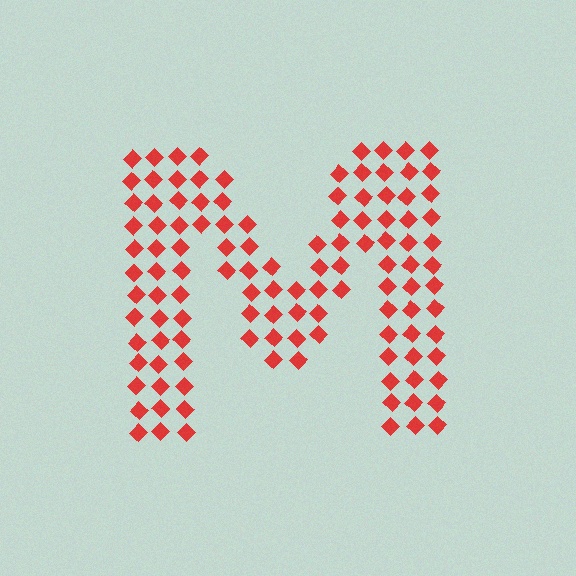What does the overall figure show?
The overall figure shows the letter M.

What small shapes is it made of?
It is made of small diamonds.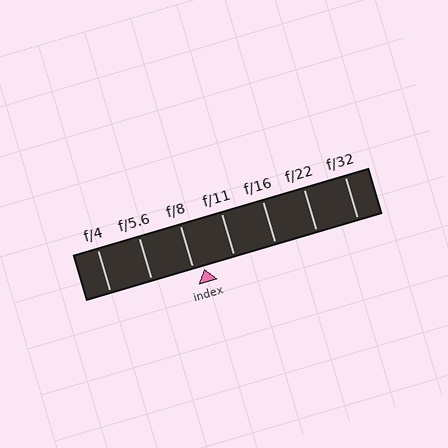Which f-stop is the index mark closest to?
The index mark is closest to f/8.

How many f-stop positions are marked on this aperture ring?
There are 7 f-stop positions marked.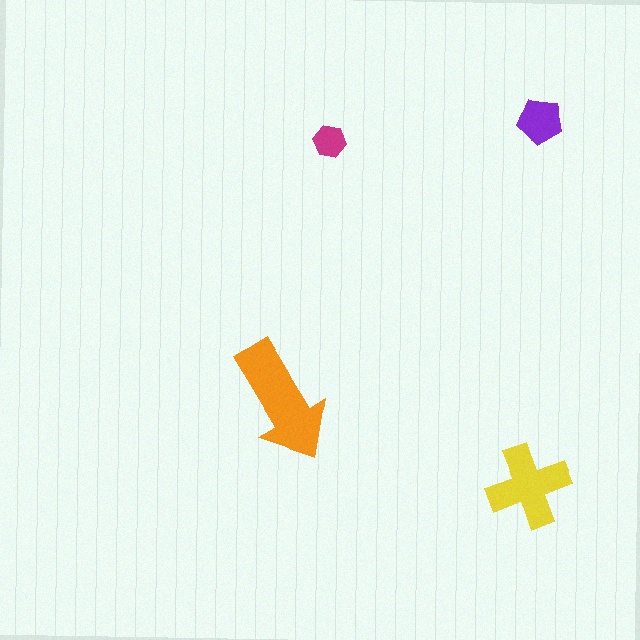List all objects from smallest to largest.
The magenta hexagon, the purple pentagon, the yellow cross, the orange arrow.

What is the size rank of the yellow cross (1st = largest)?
2nd.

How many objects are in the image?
There are 4 objects in the image.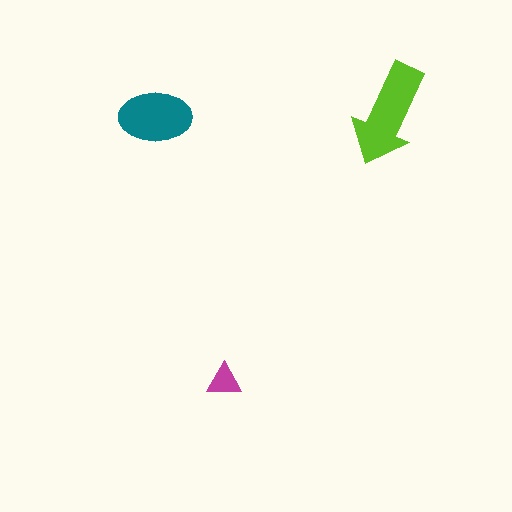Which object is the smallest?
The magenta triangle.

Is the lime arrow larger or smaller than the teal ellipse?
Larger.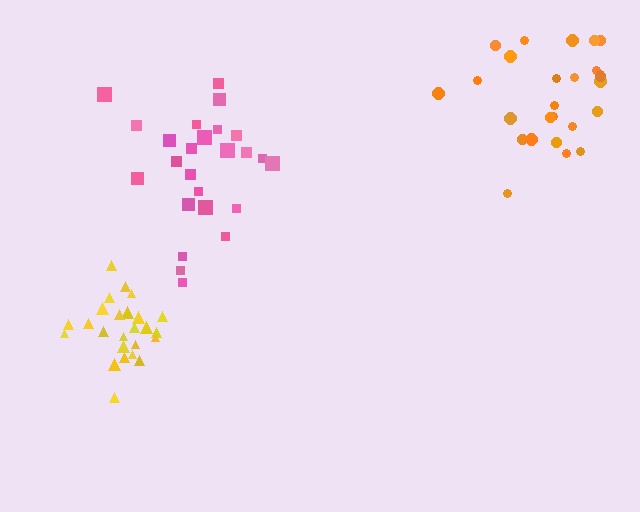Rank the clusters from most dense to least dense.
yellow, orange, pink.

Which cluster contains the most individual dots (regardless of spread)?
Orange (26).